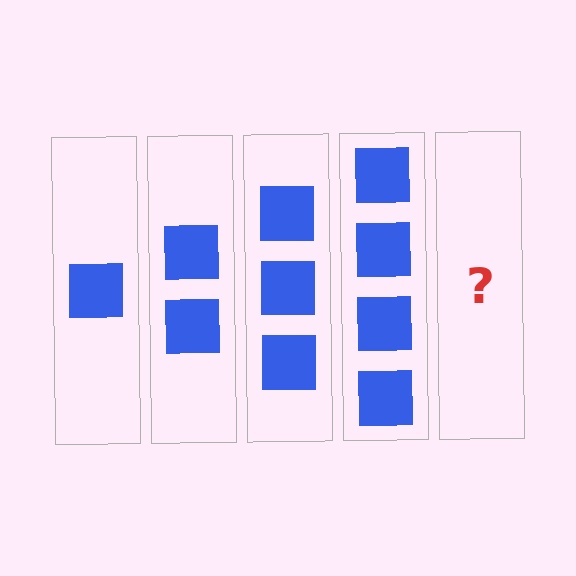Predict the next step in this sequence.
The next step is 5 squares.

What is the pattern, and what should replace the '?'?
The pattern is that each step adds one more square. The '?' should be 5 squares.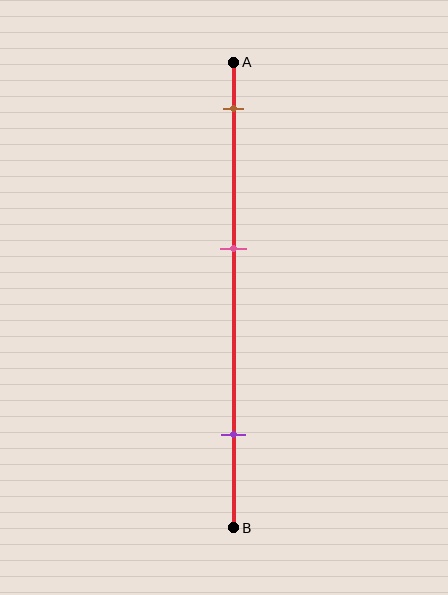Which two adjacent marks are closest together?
The brown and pink marks are the closest adjacent pair.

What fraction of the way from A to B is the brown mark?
The brown mark is approximately 10% (0.1) of the way from A to B.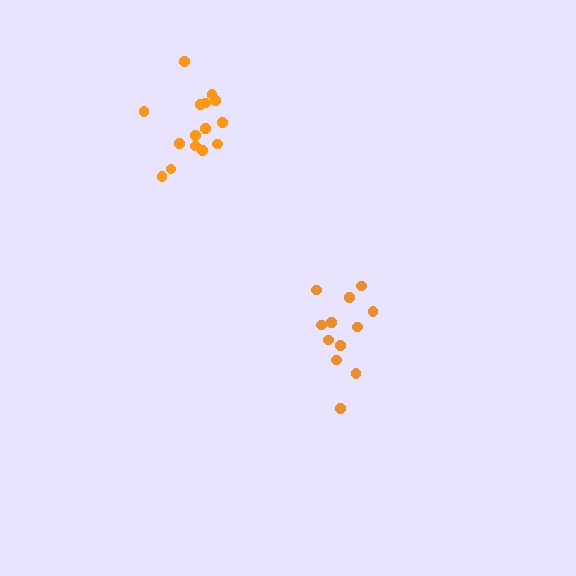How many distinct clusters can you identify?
There are 2 distinct clusters.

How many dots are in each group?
Group 1: 12 dots, Group 2: 15 dots (27 total).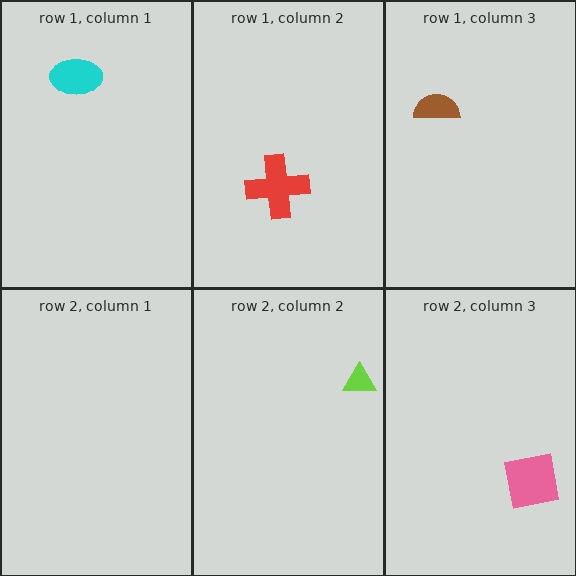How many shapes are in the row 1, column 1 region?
1.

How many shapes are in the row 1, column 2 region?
1.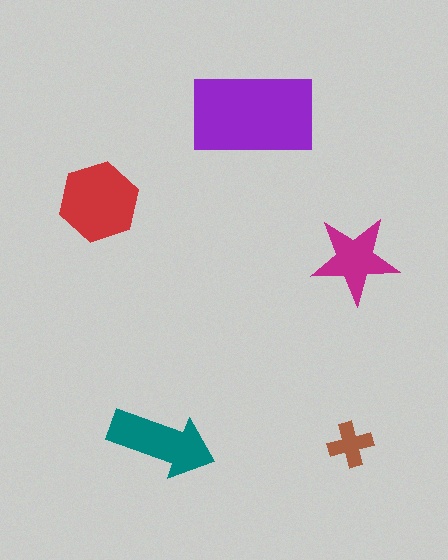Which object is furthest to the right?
The magenta star is rightmost.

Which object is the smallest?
The brown cross.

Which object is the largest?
The purple rectangle.